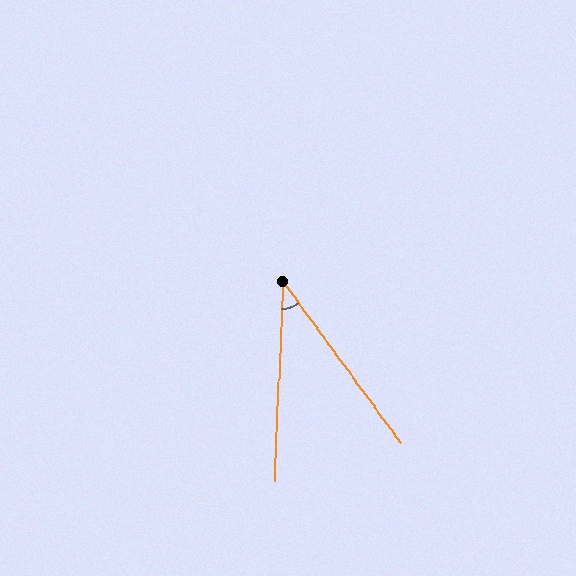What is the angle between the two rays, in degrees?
Approximately 39 degrees.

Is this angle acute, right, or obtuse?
It is acute.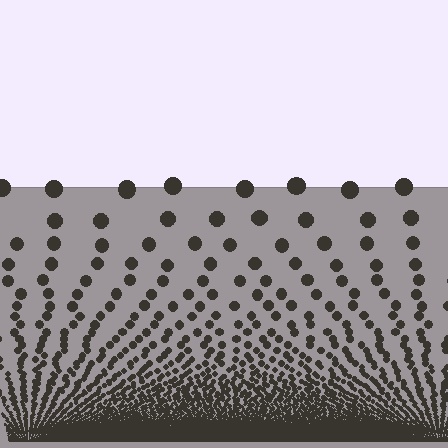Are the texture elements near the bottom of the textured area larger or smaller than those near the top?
Smaller. The gradient is inverted — elements near the bottom are smaller and denser.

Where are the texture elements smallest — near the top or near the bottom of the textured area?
Near the bottom.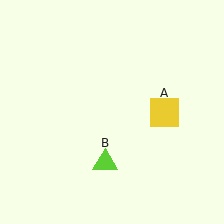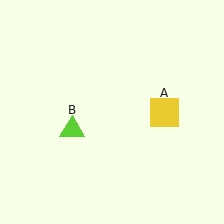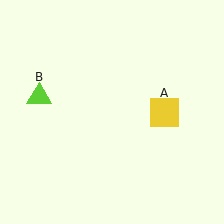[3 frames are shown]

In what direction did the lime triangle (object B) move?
The lime triangle (object B) moved up and to the left.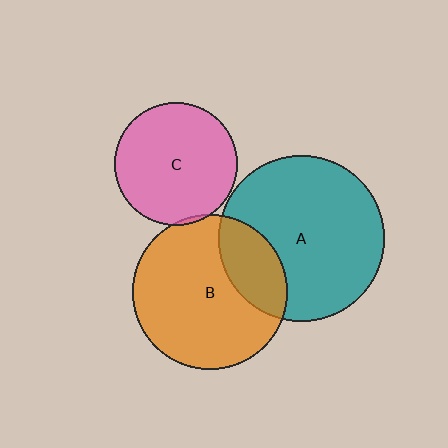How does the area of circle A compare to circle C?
Approximately 1.8 times.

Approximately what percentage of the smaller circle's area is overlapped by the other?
Approximately 5%.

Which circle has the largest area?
Circle A (teal).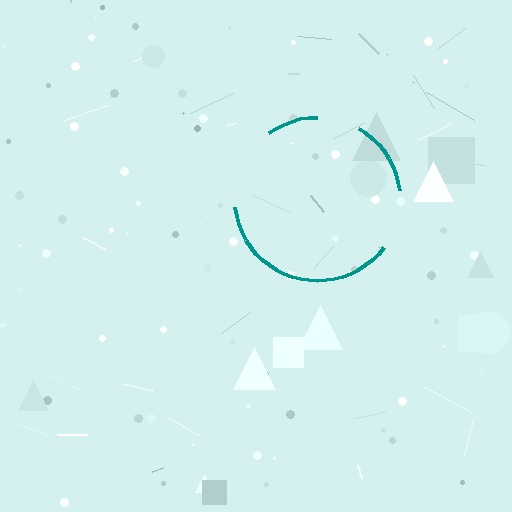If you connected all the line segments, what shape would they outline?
They would outline a circle.